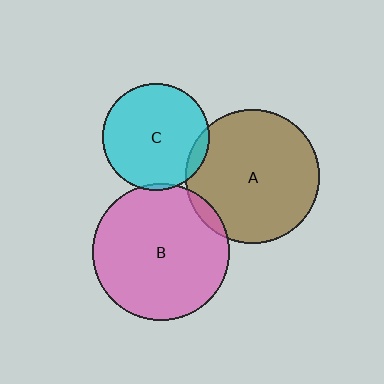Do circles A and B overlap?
Yes.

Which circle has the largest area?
Circle B (pink).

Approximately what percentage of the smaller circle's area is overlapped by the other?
Approximately 5%.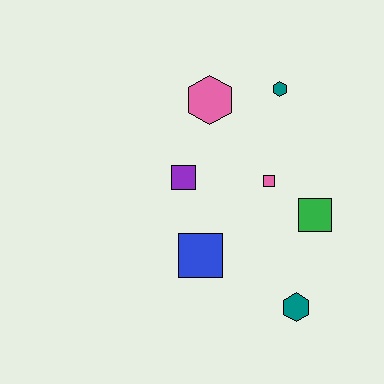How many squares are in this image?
There are 4 squares.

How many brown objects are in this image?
There are no brown objects.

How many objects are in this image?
There are 7 objects.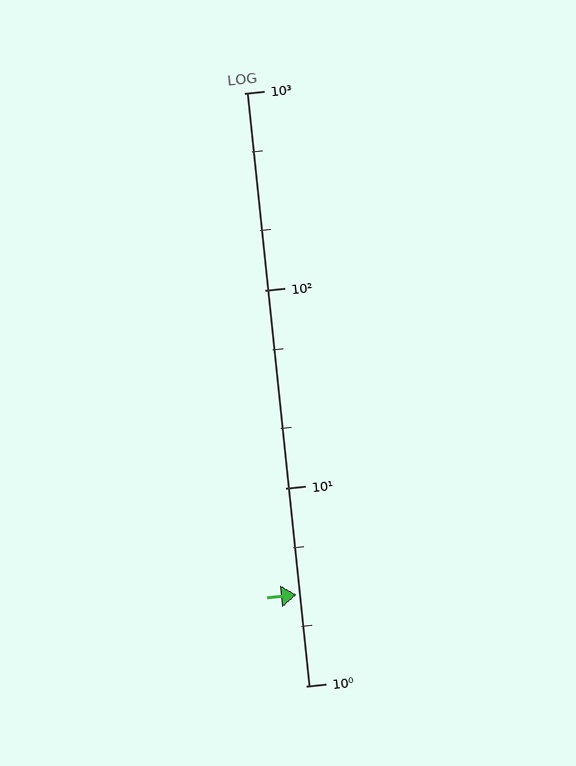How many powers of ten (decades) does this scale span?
The scale spans 3 decades, from 1 to 1000.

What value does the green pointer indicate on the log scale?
The pointer indicates approximately 2.9.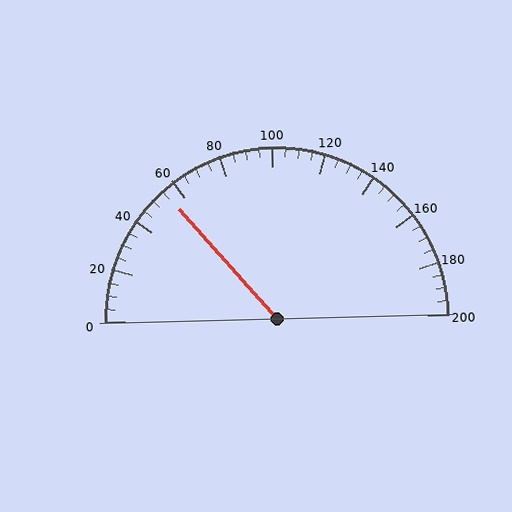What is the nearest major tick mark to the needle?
The nearest major tick mark is 60.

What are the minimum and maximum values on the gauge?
The gauge ranges from 0 to 200.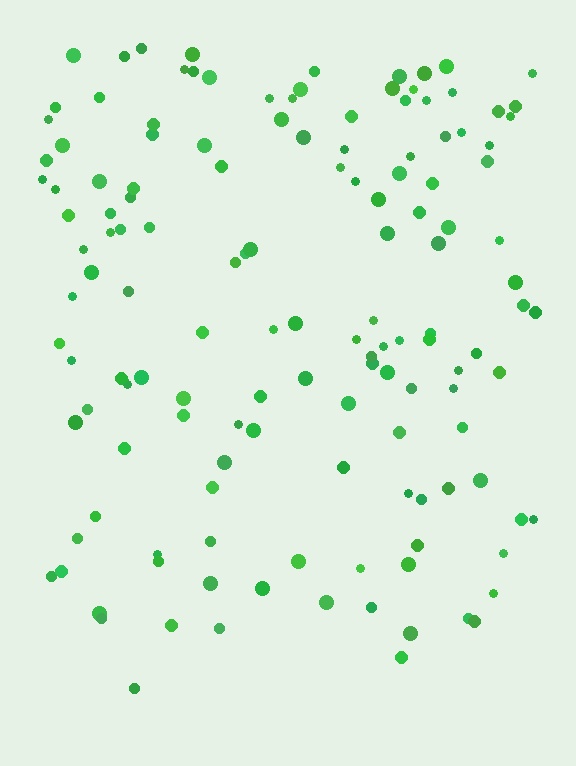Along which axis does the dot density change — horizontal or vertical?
Vertical.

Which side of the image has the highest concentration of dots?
The top.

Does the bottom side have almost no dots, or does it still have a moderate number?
Still a moderate number, just noticeably fewer than the top.